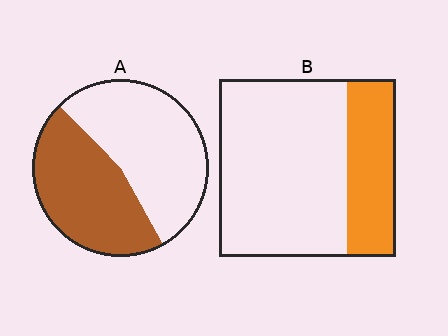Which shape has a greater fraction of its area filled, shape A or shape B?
Shape A.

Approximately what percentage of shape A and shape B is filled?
A is approximately 45% and B is approximately 30%.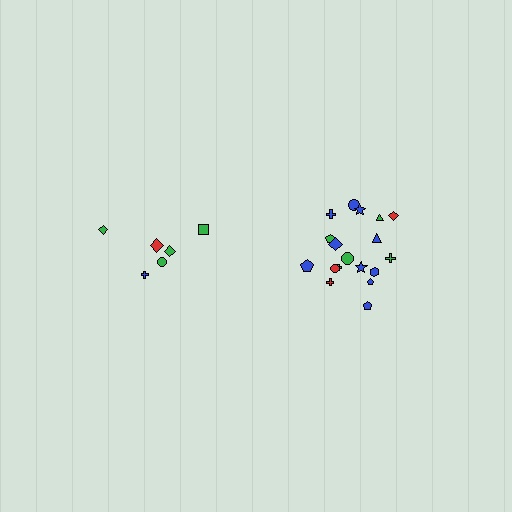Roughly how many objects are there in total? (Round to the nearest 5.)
Roughly 25 objects in total.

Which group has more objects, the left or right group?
The right group.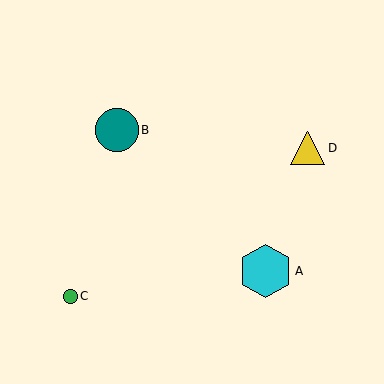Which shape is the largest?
The cyan hexagon (labeled A) is the largest.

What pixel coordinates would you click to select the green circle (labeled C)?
Click at (70, 296) to select the green circle C.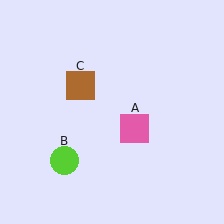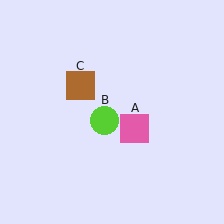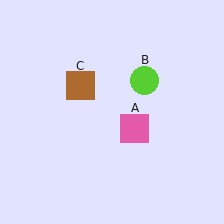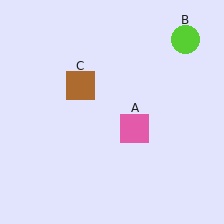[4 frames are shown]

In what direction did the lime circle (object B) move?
The lime circle (object B) moved up and to the right.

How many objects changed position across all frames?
1 object changed position: lime circle (object B).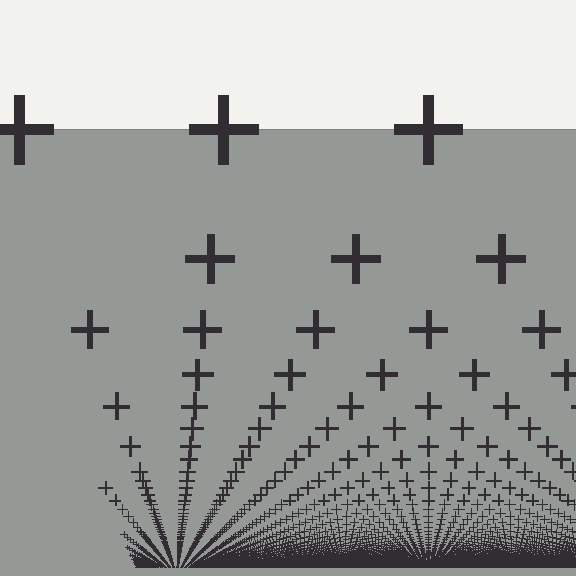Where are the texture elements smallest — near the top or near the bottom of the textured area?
Near the bottom.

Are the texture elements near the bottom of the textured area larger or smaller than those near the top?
Smaller. The gradient is inverted — elements near the bottom are smaller and denser.